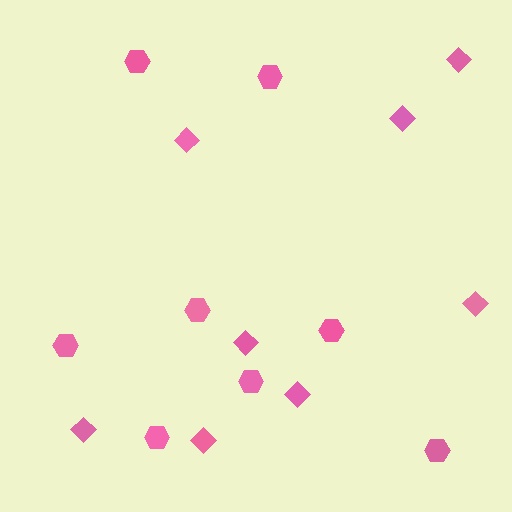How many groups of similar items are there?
There are 2 groups: one group of hexagons (8) and one group of diamonds (8).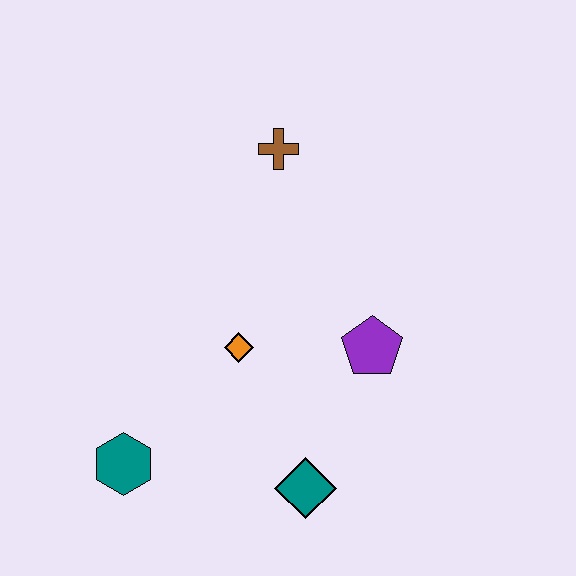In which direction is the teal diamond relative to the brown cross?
The teal diamond is below the brown cross.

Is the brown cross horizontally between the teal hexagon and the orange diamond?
No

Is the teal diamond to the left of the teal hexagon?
No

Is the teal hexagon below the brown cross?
Yes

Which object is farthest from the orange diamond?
The brown cross is farthest from the orange diamond.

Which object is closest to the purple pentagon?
The orange diamond is closest to the purple pentagon.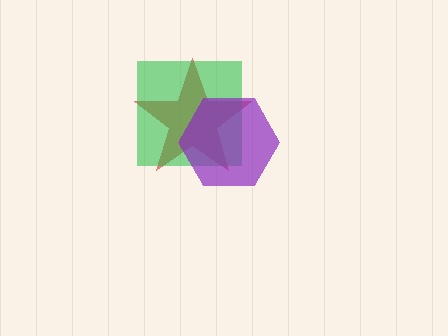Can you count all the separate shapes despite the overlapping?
Yes, there are 3 separate shapes.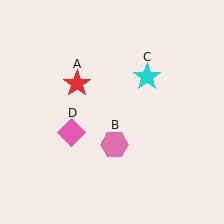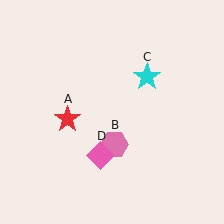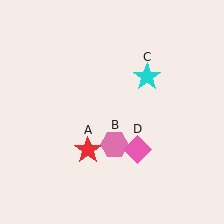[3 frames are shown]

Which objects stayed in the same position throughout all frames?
Pink hexagon (object B) and cyan star (object C) remained stationary.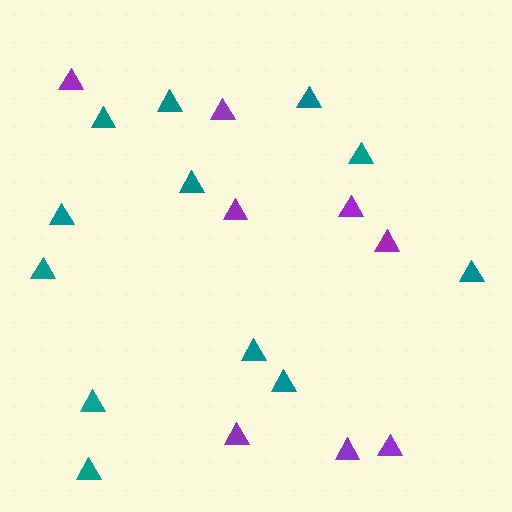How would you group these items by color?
There are 2 groups: one group of purple triangles (8) and one group of teal triangles (12).